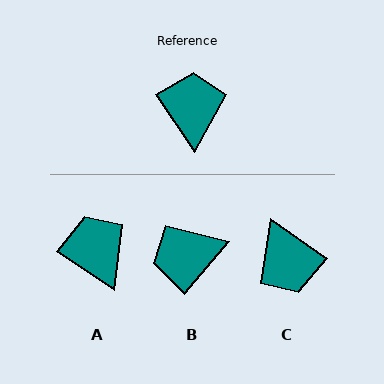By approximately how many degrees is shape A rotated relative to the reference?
Approximately 22 degrees counter-clockwise.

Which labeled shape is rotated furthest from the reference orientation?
C, about 160 degrees away.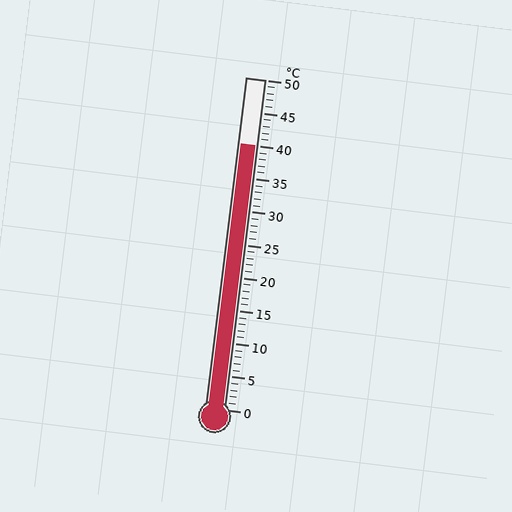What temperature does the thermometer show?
The thermometer shows approximately 40°C.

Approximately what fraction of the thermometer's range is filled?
The thermometer is filled to approximately 80% of its range.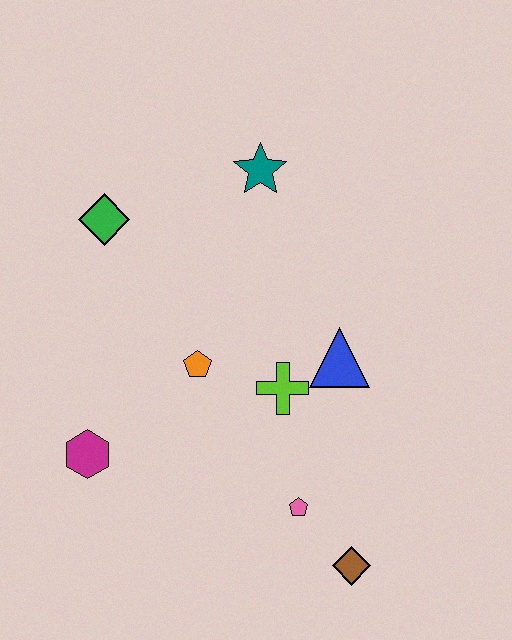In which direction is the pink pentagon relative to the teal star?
The pink pentagon is below the teal star.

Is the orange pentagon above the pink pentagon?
Yes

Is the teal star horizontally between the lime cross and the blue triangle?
No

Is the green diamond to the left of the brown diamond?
Yes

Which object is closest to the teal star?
The green diamond is closest to the teal star.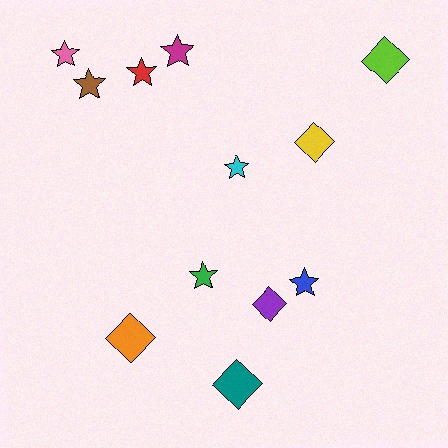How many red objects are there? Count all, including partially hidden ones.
There is 1 red object.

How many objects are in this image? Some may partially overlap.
There are 12 objects.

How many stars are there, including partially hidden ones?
There are 7 stars.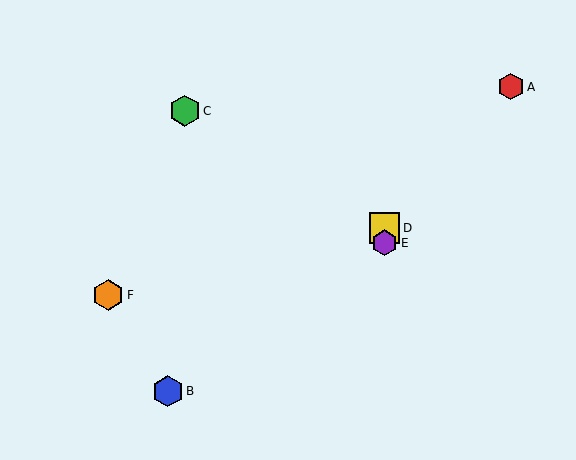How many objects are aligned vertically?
2 objects (D, E) are aligned vertically.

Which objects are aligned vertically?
Objects D, E are aligned vertically.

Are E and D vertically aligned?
Yes, both are at x≈385.